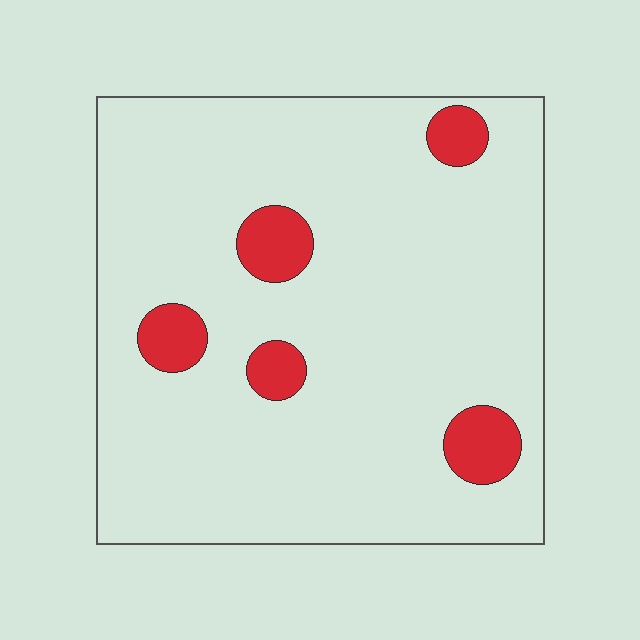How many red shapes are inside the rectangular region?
5.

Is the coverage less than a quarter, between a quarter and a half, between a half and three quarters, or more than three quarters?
Less than a quarter.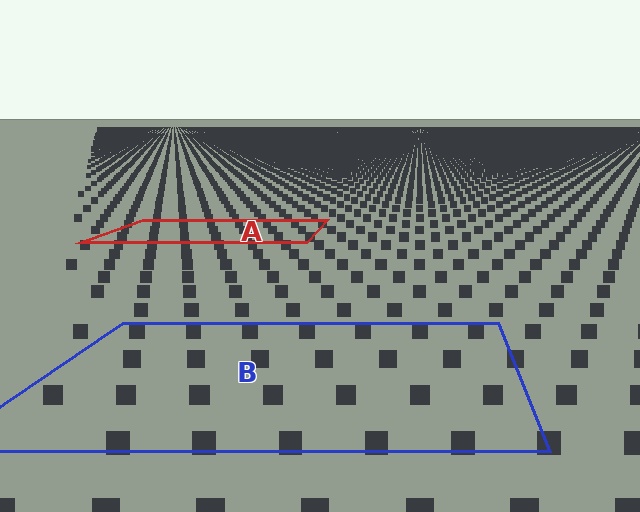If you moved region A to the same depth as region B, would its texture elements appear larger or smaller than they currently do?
They would appear larger. At a closer depth, the same texture elements are projected at a bigger on-screen size.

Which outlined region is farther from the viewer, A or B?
Region A is farther from the viewer — the texture elements inside it appear smaller and more densely packed.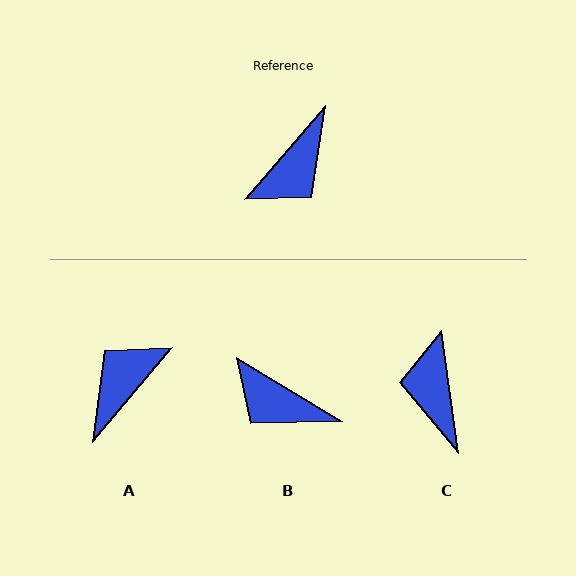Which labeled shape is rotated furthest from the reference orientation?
A, about 179 degrees away.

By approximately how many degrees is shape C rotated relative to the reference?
Approximately 131 degrees clockwise.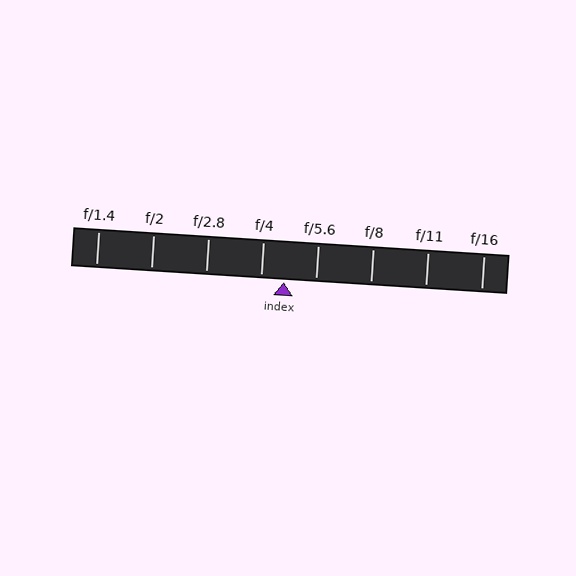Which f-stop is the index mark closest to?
The index mark is closest to f/4.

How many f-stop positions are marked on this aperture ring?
There are 8 f-stop positions marked.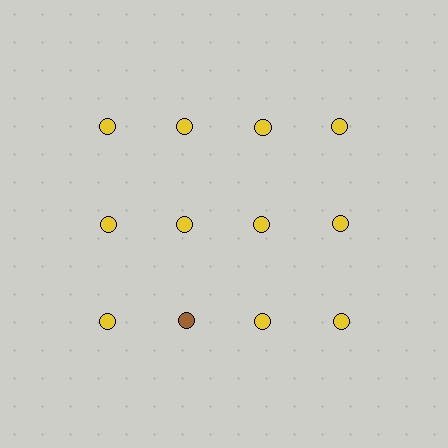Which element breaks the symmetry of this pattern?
The brown circle in the third row, second from left column breaks the symmetry. All other shapes are yellow circles.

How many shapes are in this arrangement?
There are 12 shapes arranged in a grid pattern.